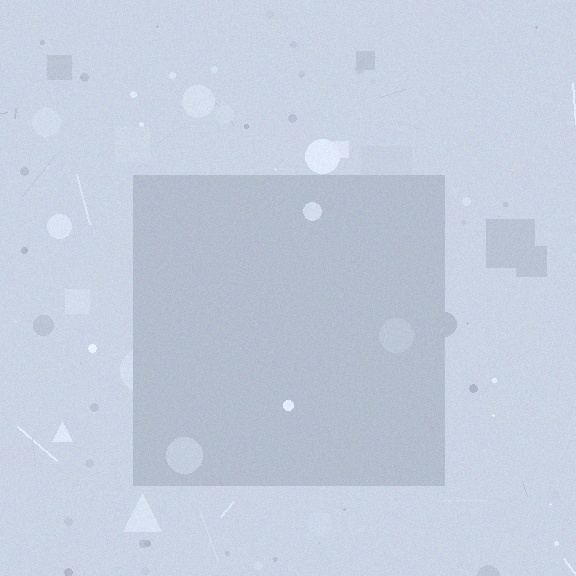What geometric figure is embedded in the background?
A square is embedded in the background.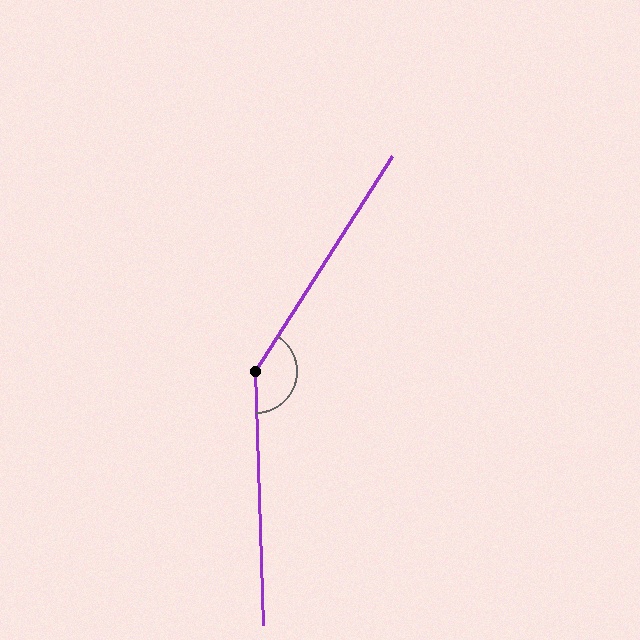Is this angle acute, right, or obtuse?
It is obtuse.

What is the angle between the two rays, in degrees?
Approximately 146 degrees.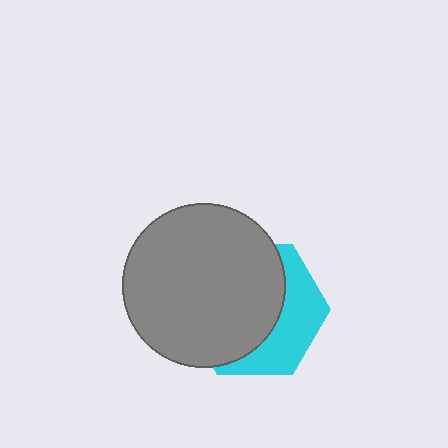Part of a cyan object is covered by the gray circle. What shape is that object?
It is a hexagon.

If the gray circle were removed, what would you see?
You would see the complete cyan hexagon.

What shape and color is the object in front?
The object in front is a gray circle.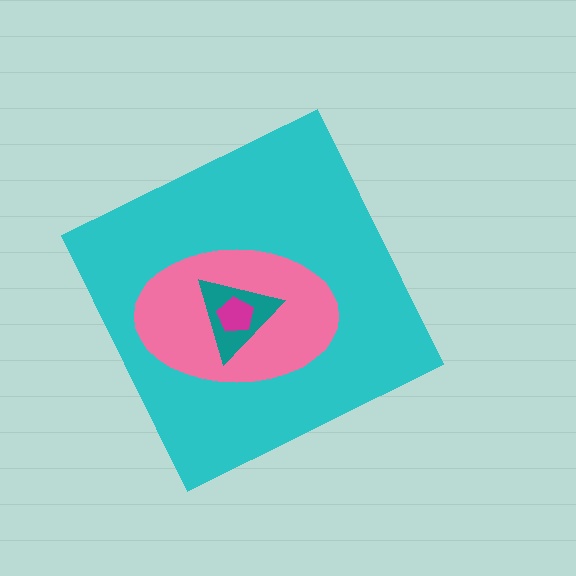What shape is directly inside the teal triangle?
The magenta pentagon.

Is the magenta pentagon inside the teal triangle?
Yes.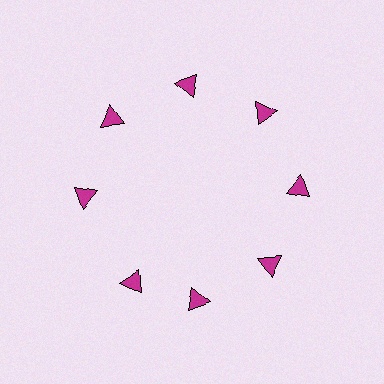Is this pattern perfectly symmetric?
No. The 8 magenta triangles are arranged in a ring, but one element near the 8 o'clock position is rotated out of alignment along the ring, breaking the 8-fold rotational symmetry.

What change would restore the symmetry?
The symmetry would be restored by rotating it back into even spacing with its neighbors so that all 8 triangles sit at equal angles and equal distance from the center.